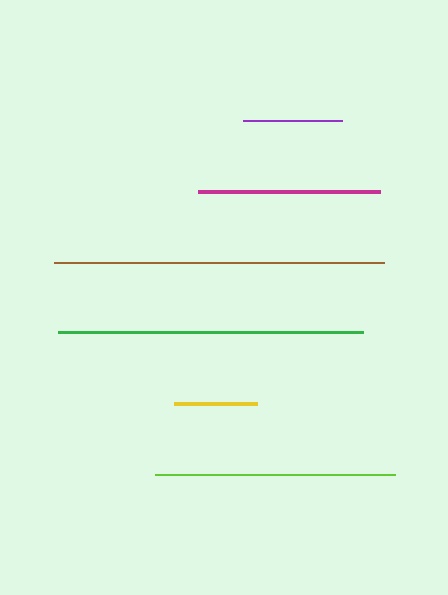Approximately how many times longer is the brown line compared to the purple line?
The brown line is approximately 3.3 times the length of the purple line.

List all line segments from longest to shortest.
From longest to shortest: brown, green, lime, magenta, purple, yellow.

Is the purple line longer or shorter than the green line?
The green line is longer than the purple line.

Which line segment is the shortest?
The yellow line is the shortest at approximately 84 pixels.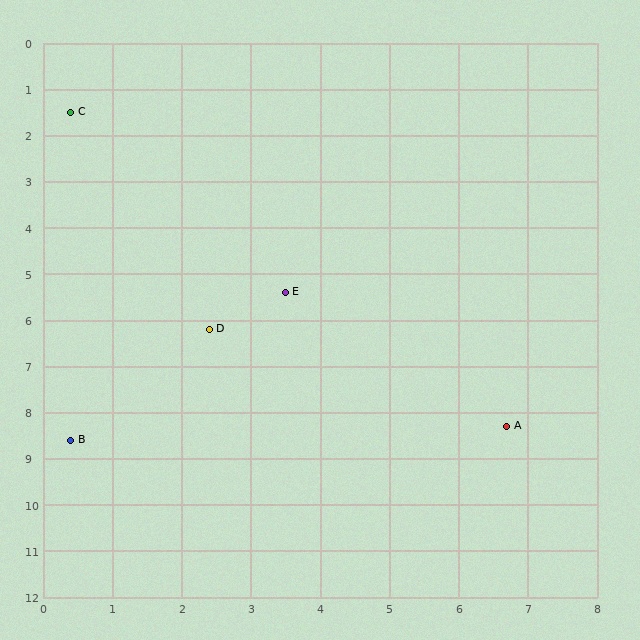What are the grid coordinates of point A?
Point A is at approximately (6.7, 8.3).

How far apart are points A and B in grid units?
Points A and B are about 6.3 grid units apart.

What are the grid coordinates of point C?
Point C is at approximately (0.4, 1.5).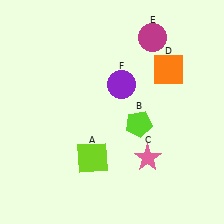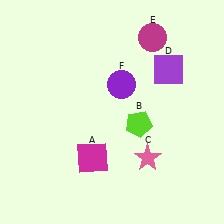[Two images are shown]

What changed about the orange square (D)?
In Image 1, D is orange. In Image 2, it changed to purple.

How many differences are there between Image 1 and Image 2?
There are 2 differences between the two images.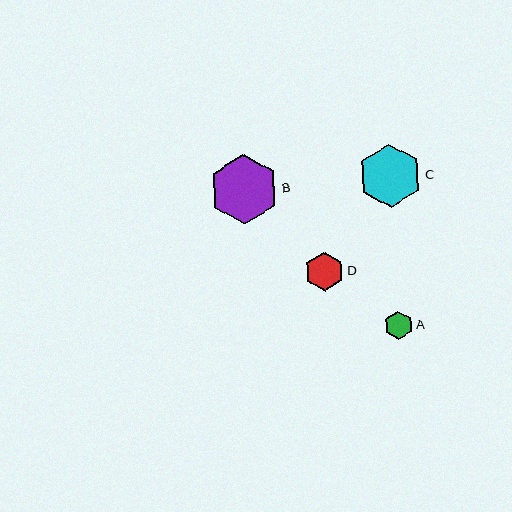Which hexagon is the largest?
Hexagon B is the largest with a size of approximately 70 pixels.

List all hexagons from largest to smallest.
From largest to smallest: B, C, D, A.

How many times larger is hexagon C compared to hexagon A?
Hexagon C is approximately 2.3 times the size of hexagon A.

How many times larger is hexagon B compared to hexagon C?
Hexagon B is approximately 1.1 times the size of hexagon C.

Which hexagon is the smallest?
Hexagon A is the smallest with a size of approximately 28 pixels.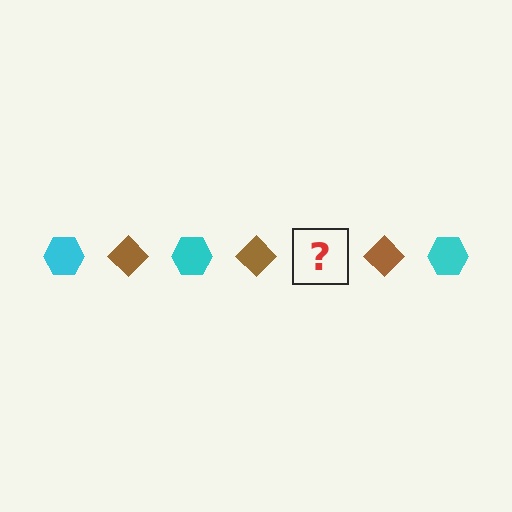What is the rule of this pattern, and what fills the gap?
The rule is that the pattern alternates between cyan hexagon and brown diamond. The gap should be filled with a cyan hexagon.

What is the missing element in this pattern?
The missing element is a cyan hexagon.